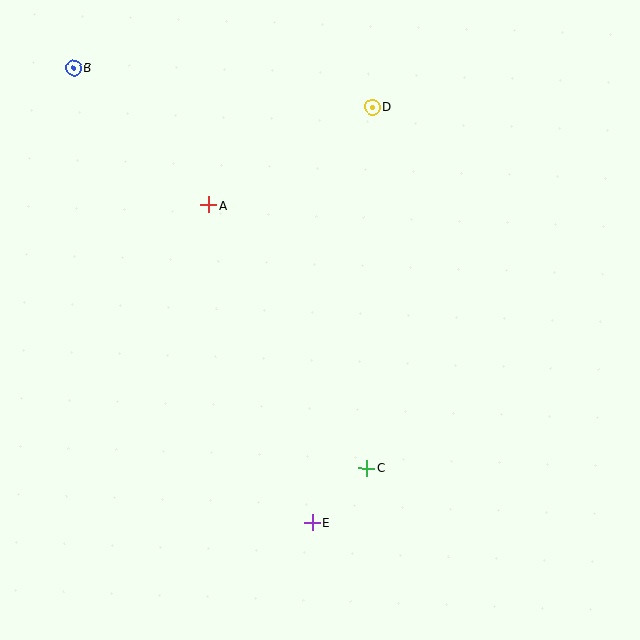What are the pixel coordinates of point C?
Point C is at (367, 468).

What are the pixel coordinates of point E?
Point E is at (312, 522).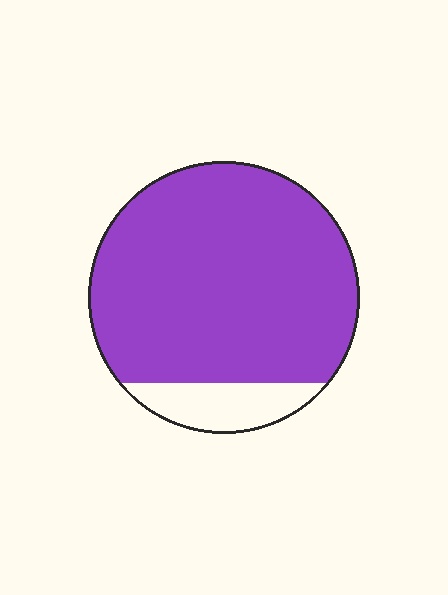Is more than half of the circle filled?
Yes.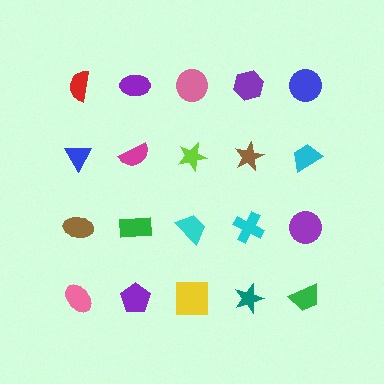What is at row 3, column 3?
A cyan trapezoid.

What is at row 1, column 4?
A purple hexagon.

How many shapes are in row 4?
5 shapes.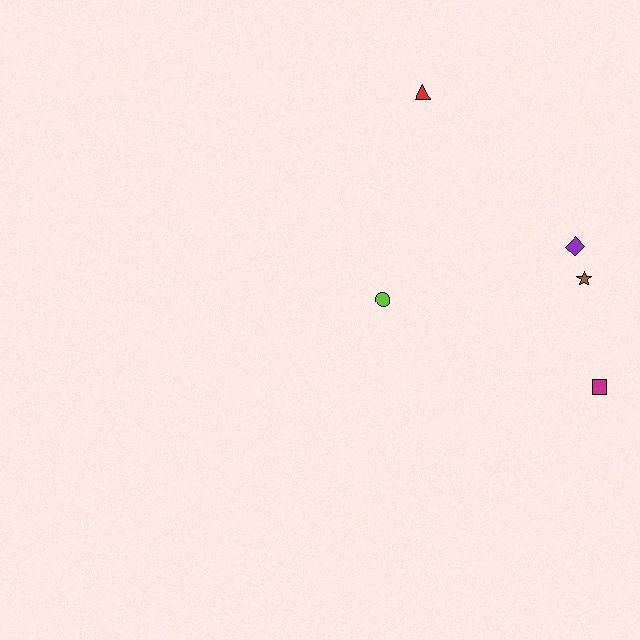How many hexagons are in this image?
There are no hexagons.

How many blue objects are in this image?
There are no blue objects.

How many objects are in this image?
There are 5 objects.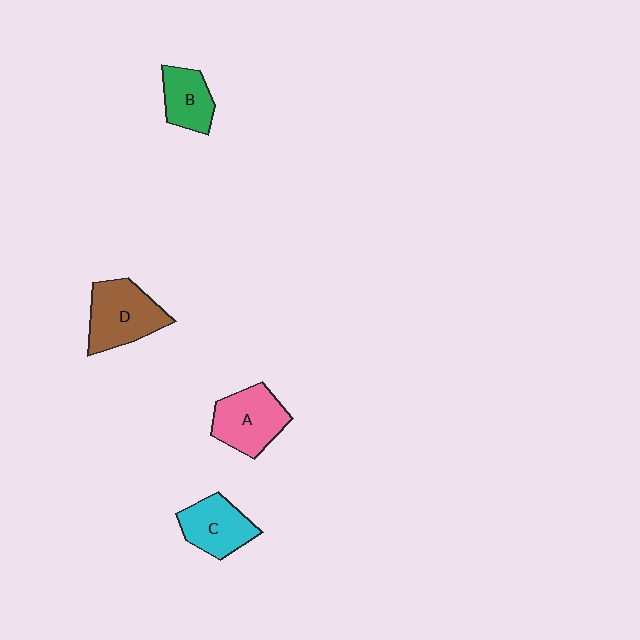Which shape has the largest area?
Shape D (brown).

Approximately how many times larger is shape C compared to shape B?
Approximately 1.2 times.